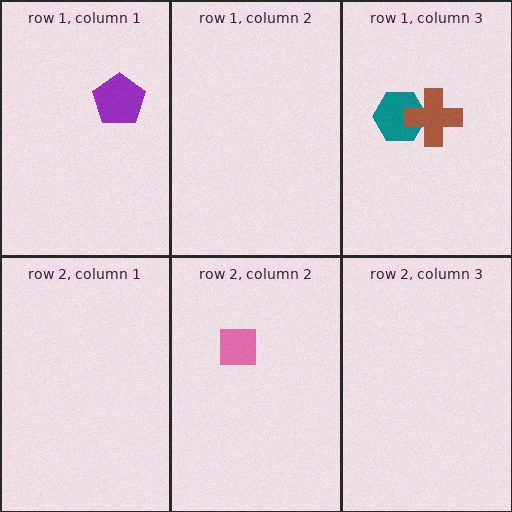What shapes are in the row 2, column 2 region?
The pink square.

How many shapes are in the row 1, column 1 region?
1.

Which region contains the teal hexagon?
The row 1, column 3 region.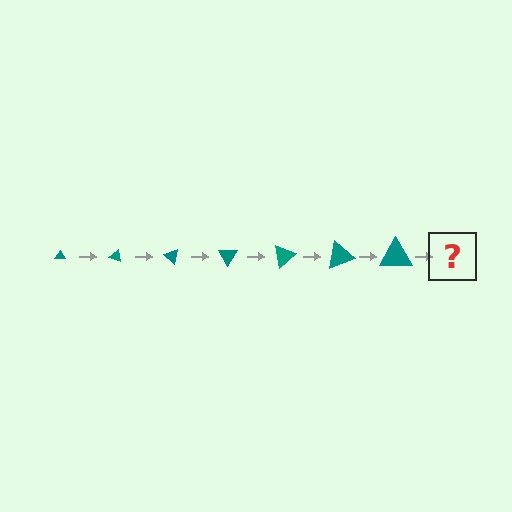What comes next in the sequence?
The next element should be a triangle, larger than the previous one and rotated 140 degrees from the start.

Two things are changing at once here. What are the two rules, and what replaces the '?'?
The two rules are that the triangle grows larger each step and it rotates 20 degrees each step. The '?' should be a triangle, larger than the previous one and rotated 140 degrees from the start.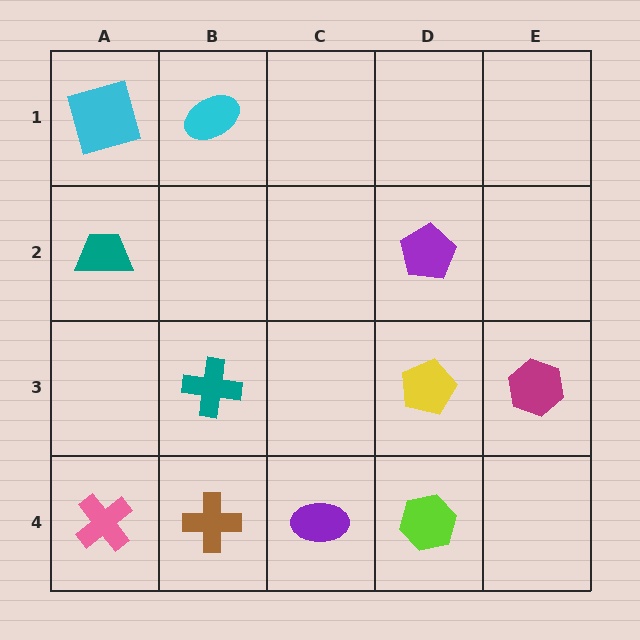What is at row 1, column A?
A cyan square.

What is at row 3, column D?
A yellow pentagon.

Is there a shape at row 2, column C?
No, that cell is empty.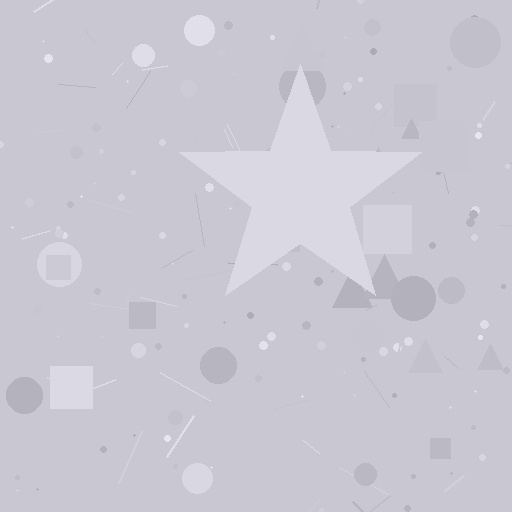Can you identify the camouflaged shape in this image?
The camouflaged shape is a star.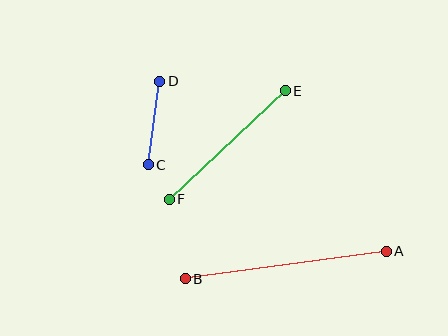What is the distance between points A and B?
The distance is approximately 203 pixels.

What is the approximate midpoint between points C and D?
The midpoint is at approximately (154, 123) pixels.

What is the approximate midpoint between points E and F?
The midpoint is at approximately (227, 145) pixels.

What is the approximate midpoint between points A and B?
The midpoint is at approximately (286, 265) pixels.